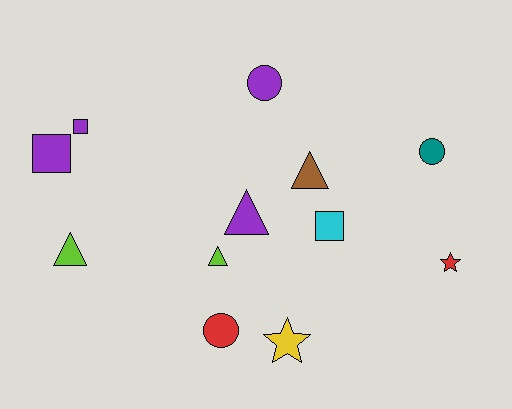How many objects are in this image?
There are 12 objects.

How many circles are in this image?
There are 3 circles.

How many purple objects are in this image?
There are 4 purple objects.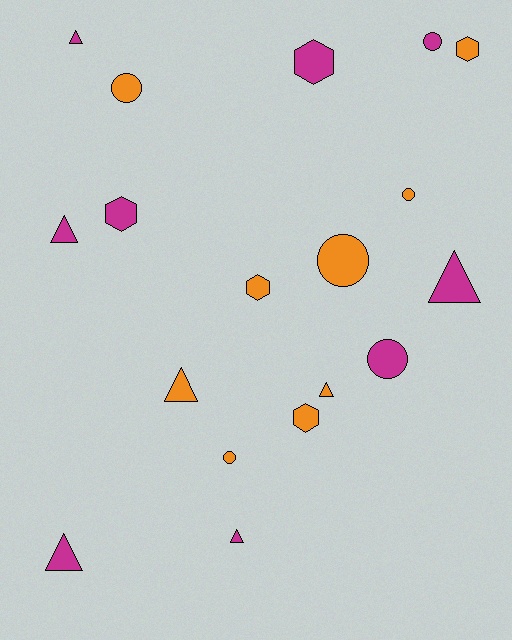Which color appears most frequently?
Orange, with 9 objects.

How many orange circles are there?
There are 4 orange circles.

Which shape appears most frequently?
Triangle, with 7 objects.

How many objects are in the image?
There are 18 objects.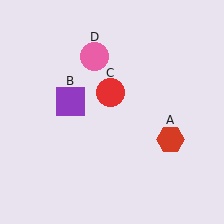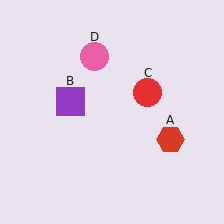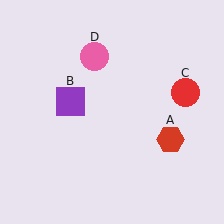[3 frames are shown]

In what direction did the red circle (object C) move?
The red circle (object C) moved right.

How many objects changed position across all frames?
1 object changed position: red circle (object C).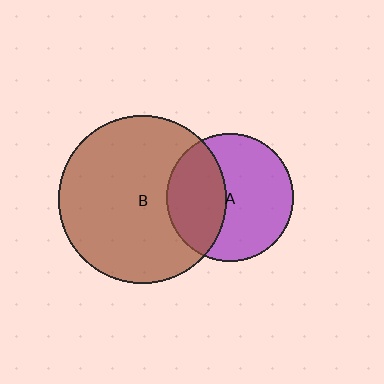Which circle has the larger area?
Circle B (brown).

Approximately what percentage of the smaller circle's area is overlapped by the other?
Approximately 40%.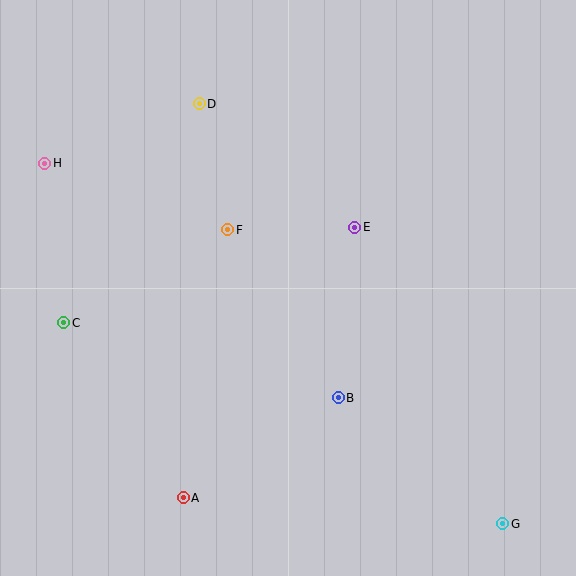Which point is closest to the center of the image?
Point F at (228, 230) is closest to the center.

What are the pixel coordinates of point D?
Point D is at (199, 104).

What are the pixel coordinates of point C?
Point C is at (64, 323).